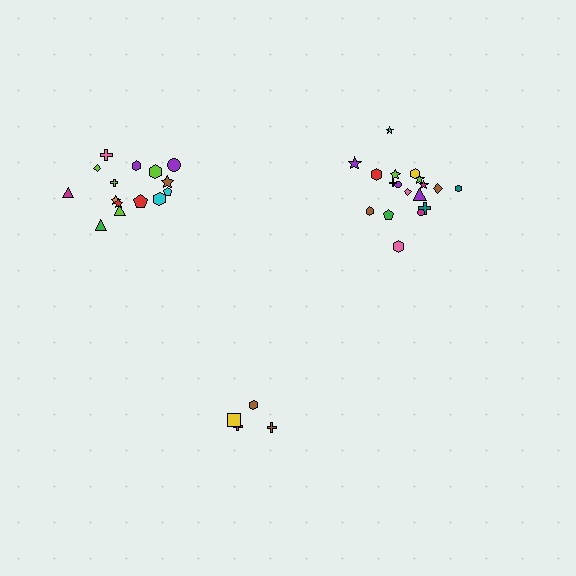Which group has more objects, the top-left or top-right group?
The top-right group.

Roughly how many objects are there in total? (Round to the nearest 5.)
Roughly 35 objects in total.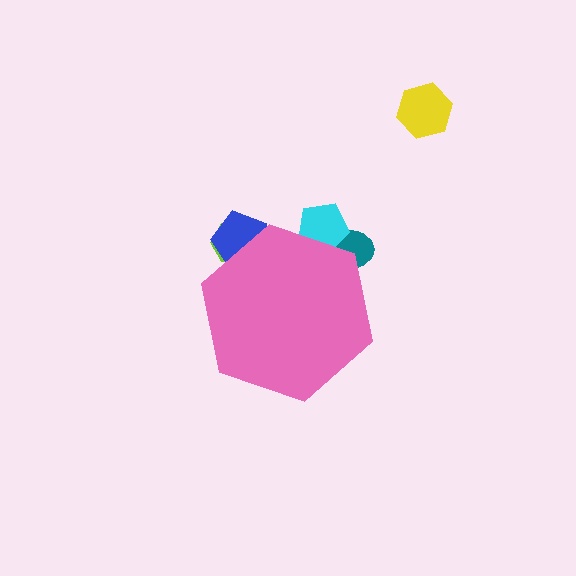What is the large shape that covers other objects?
A pink hexagon.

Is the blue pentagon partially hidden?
Yes, the blue pentagon is partially hidden behind the pink hexagon.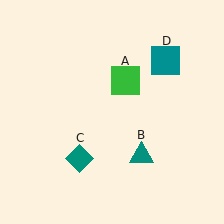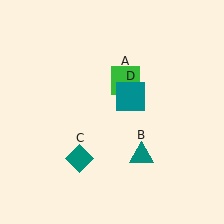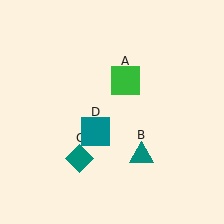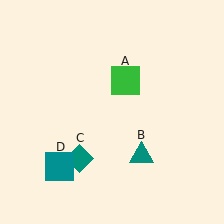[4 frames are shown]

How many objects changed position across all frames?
1 object changed position: teal square (object D).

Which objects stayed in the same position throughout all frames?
Green square (object A) and teal triangle (object B) and teal diamond (object C) remained stationary.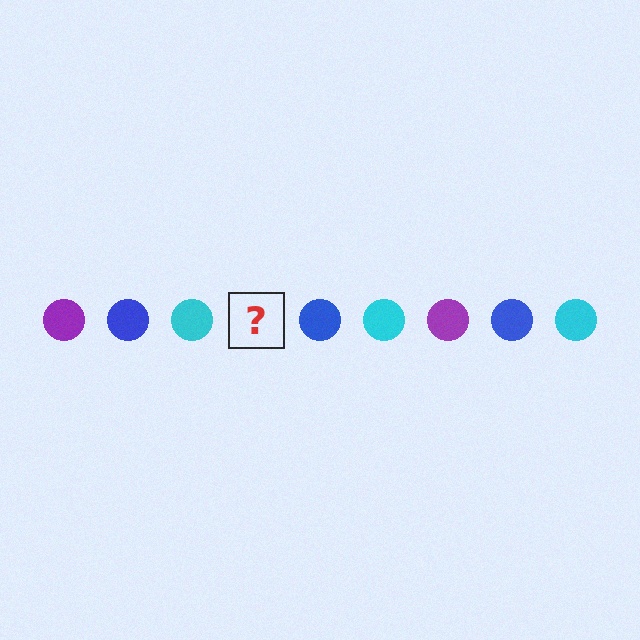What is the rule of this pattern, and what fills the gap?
The rule is that the pattern cycles through purple, blue, cyan circles. The gap should be filled with a purple circle.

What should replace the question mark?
The question mark should be replaced with a purple circle.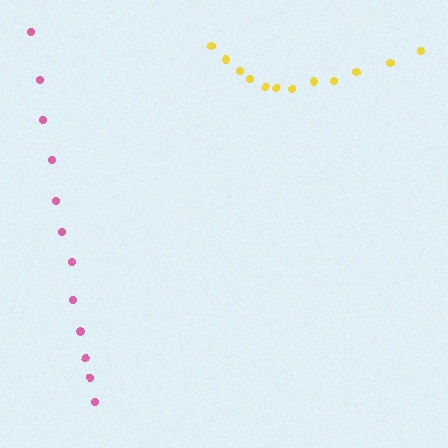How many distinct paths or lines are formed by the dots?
There are 2 distinct paths.